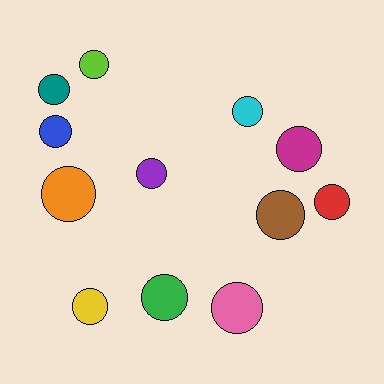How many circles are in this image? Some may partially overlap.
There are 12 circles.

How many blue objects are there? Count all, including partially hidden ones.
There is 1 blue object.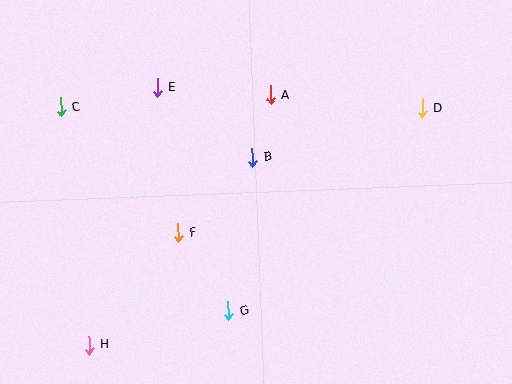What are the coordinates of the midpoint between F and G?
The midpoint between F and G is at (203, 272).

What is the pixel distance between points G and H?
The distance between G and H is 143 pixels.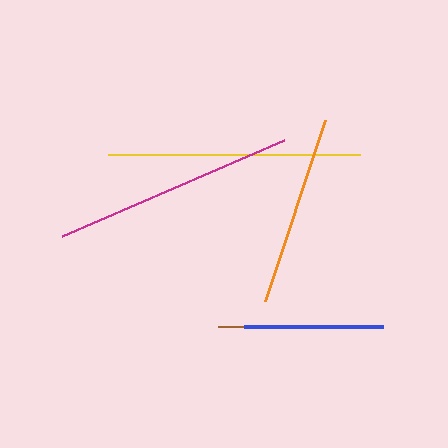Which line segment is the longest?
The yellow line is the longest at approximately 251 pixels.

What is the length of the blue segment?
The blue segment is approximately 139 pixels long.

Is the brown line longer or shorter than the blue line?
The brown line is longer than the blue line.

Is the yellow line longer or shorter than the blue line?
The yellow line is longer than the blue line.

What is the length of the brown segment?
The brown segment is approximately 142 pixels long.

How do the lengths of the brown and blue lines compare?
The brown and blue lines are approximately the same length.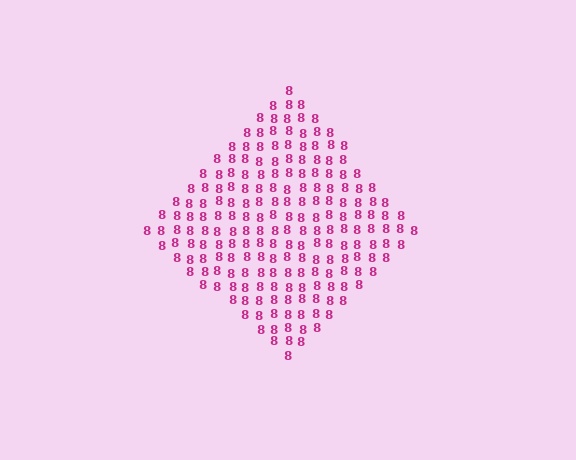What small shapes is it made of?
It is made of small digit 8's.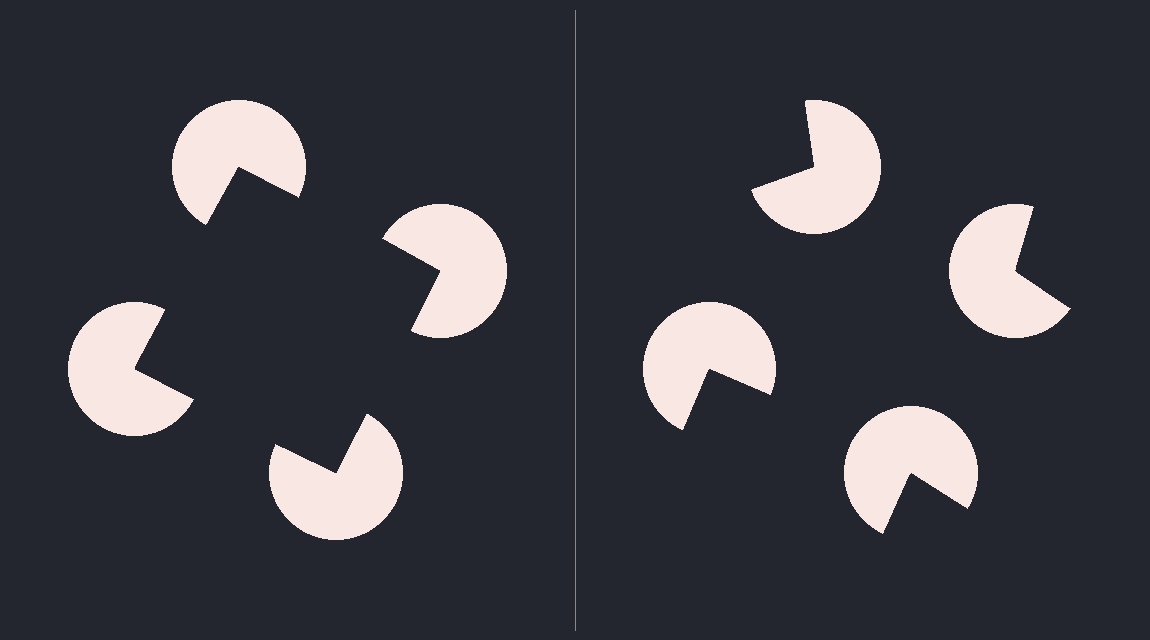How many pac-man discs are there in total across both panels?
8 — 4 on each side.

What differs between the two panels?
The pac-man discs are positioned identically on both sides; only the wedge orientations differ. On the left they align to a square; on the right they are misaligned.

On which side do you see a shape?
An illusory square appears on the left side. On the right side the wedge cuts are rotated, so no coherent shape forms.